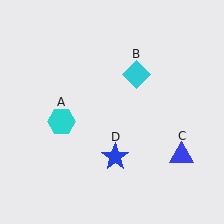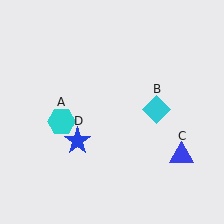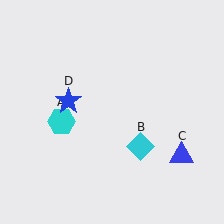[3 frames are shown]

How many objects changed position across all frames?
2 objects changed position: cyan diamond (object B), blue star (object D).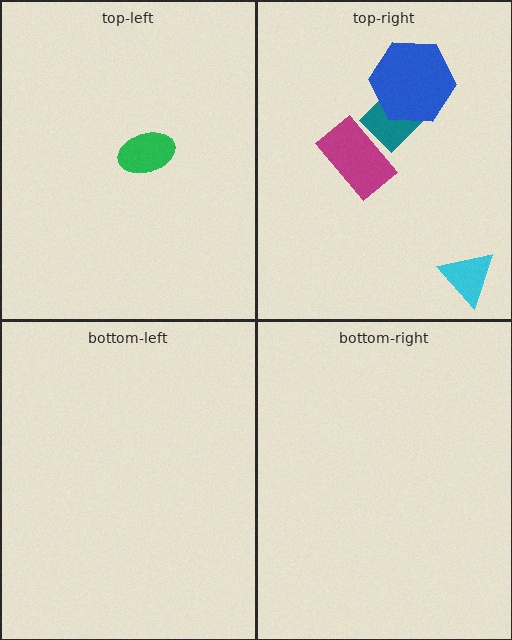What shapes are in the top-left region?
The green ellipse.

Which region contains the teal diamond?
The top-right region.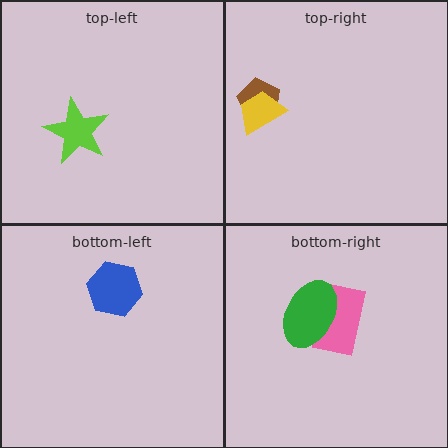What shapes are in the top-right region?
The brown pentagon, the yellow trapezoid.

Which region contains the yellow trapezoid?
The top-right region.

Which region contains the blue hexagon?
The bottom-left region.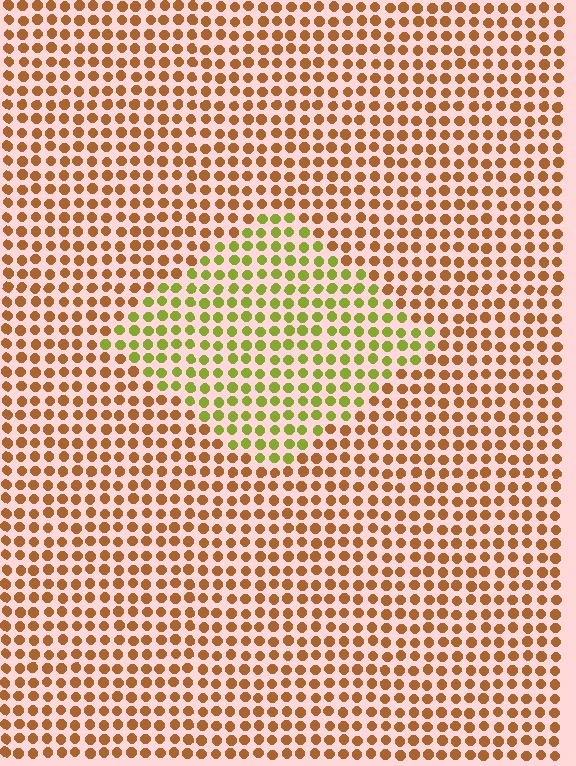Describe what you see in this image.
The image is filled with small brown elements in a uniform arrangement. A diamond-shaped region is visible where the elements are tinted to a slightly different hue, forming a subtle color boundary.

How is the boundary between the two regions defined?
The boundary is defined purely by a slight shift in hue (about 52 degrees). Spacing, size, and orientation are identical on both sides.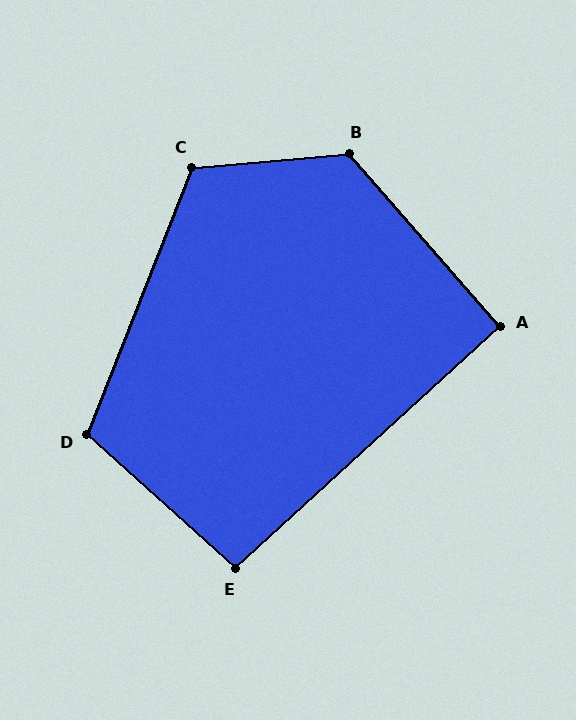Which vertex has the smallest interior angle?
A, at approximately 91 degrees.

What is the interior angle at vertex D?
Approximately 110 degrees (obtuse).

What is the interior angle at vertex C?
Approximately 117 degrees (obtuse).